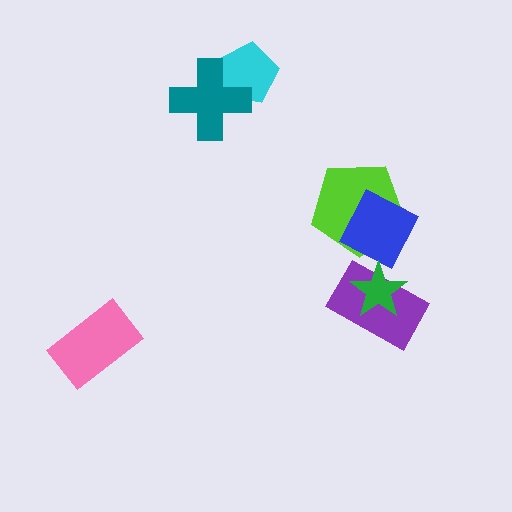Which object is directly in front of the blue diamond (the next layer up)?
The purple rectangle is directly in front of the blue diamond.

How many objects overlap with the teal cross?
1 object overlaps with the teal cross.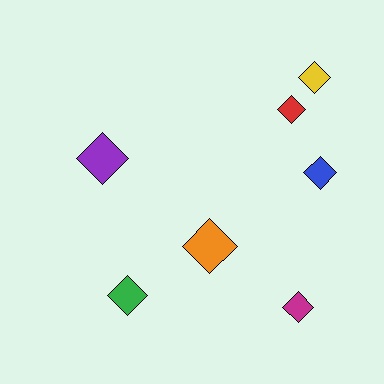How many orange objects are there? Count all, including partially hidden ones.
There is 1 orange object.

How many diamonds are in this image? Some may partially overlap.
There are 7 diamonds.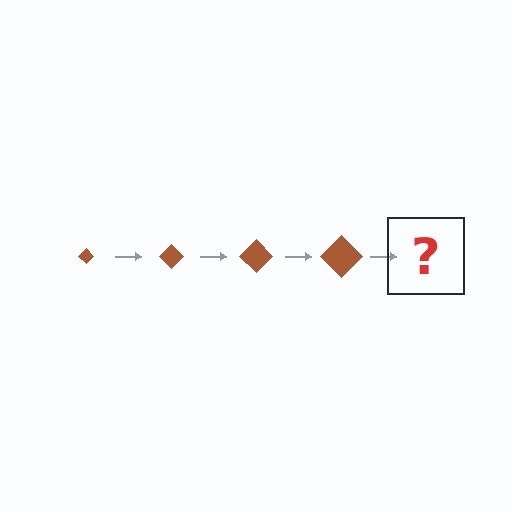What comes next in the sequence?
The next element should be a brown diamond, larger than the previous one.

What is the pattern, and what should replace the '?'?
The pattern is that the diamond gets progressively larger each step. The '?' should be a brown diamond, larger than the previous one.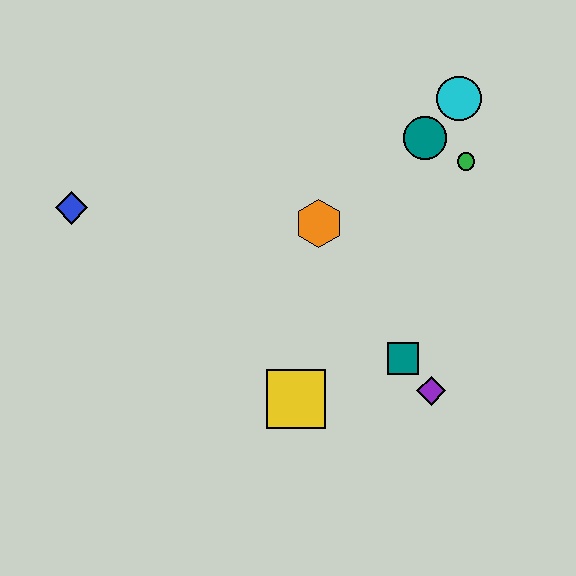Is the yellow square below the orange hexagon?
Yes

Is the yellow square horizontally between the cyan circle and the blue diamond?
Yes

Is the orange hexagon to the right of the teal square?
No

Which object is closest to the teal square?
The purple diamond is closest to the teal square.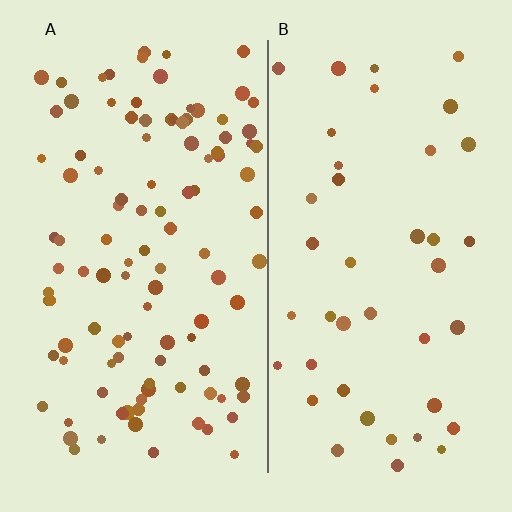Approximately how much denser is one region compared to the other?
Approximately 2.5× — region A over region B.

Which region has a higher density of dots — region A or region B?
A (the left).